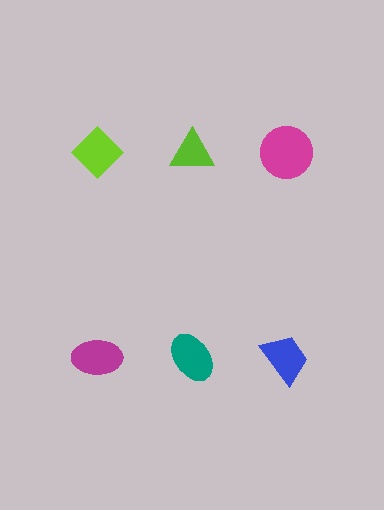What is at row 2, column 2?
A teal ellipse.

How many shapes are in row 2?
3 shapes.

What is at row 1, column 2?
A lime triangle.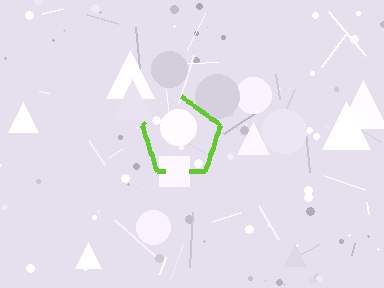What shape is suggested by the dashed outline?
The dashed outline suggests a pentagon.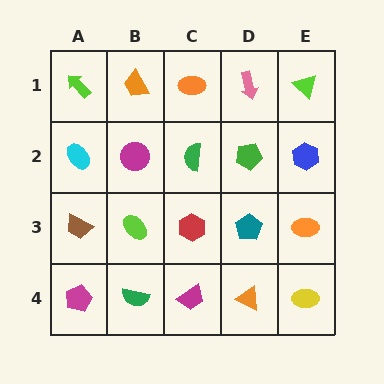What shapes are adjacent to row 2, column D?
A pink arrow (row 1, column D), a teal pentagon (row 3, column D), a green semicircle (row 2, column C), a blue hexagon (row 2, column E).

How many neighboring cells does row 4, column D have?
3.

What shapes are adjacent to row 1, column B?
A magenta circle (row 2, column B), a lime arrow (row 1, column A), an orange ellipse (row 1, column C).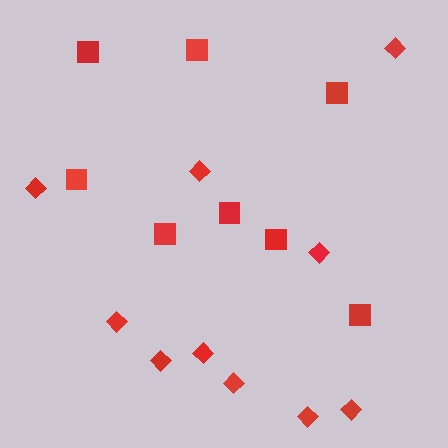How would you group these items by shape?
There are 2 groups: one group of diamonds (10) and one group of squares (8).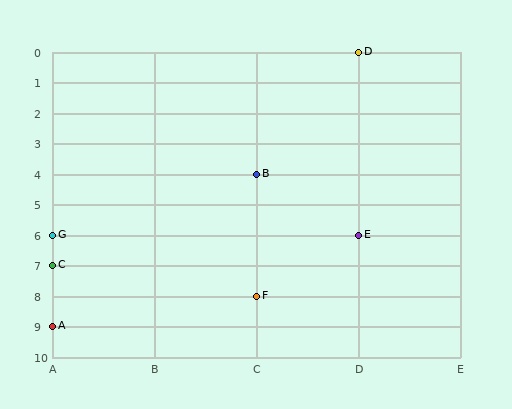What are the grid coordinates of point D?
Point D is at grid coordinates (D, 0).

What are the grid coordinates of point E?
Point E is at grid coordinates (D, 6).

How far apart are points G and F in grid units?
Points G and F are 2 columns and 2 rows apart (about 2.8 grid units diagonally).